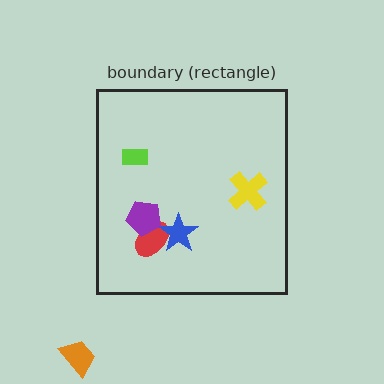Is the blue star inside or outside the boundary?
Inside.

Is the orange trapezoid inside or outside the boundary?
Outside.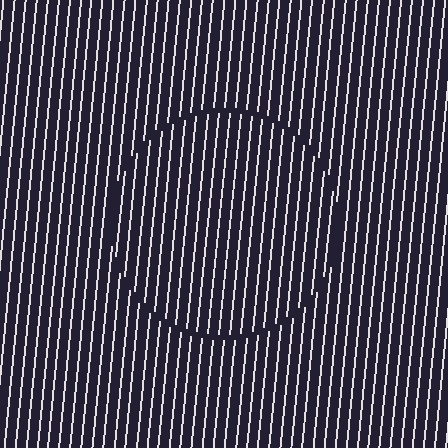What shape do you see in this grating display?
An illusory circle. The interior of the shape contains the same grating, shifted by half a period — the contour is defined by the phase discontinuity where line-ends from the inner and outer gratings abut.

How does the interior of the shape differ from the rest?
The interior of the shape contains the same grating, shifted by half a period — the contour is defined by the phase discontinuity where line-ends from the inner and outer gratings abut.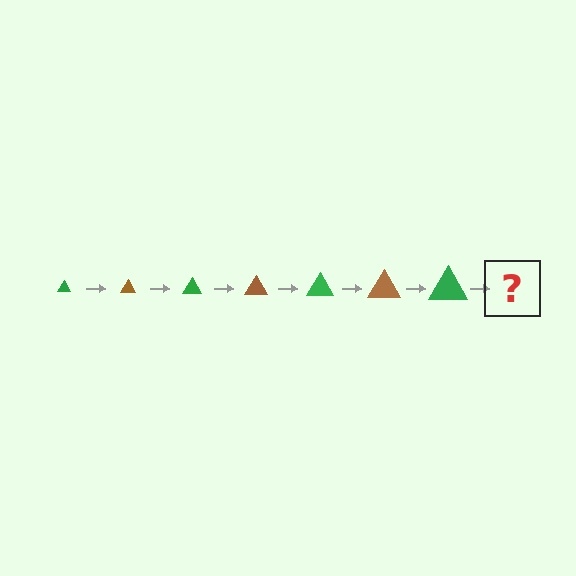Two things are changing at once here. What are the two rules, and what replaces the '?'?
The two rules are that the triangle grows larger each step and the color cycles through green and brown. The '?' should be a brown triangle, larger than the previous one.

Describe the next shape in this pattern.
It should be a brown triangle, larger than the previous one.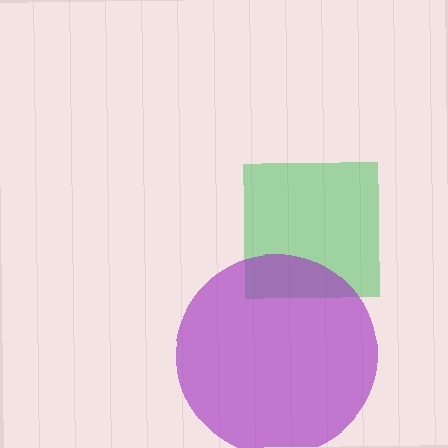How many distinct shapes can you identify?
There are 2 distinct shapes: a green square, a purple circle.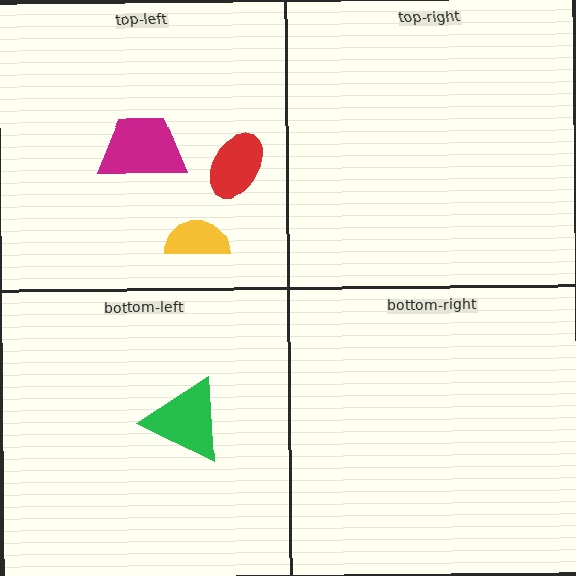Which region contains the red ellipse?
The top-left region.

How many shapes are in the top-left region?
3.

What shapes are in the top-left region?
The yellow semicircle, the red ellipse, the magenta trapezoid.